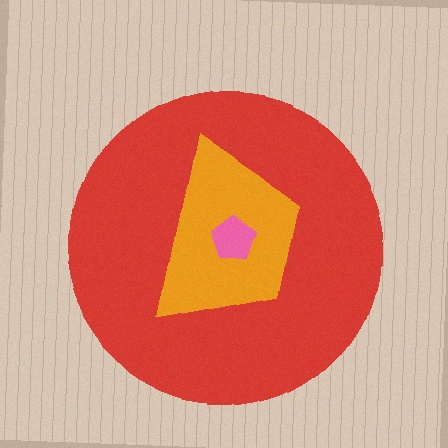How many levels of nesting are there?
3.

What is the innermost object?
The pink pentagon.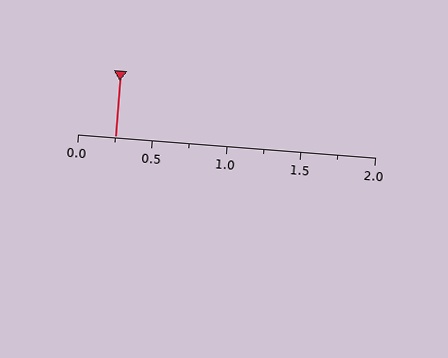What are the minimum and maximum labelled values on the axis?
The axis runs from 0.0 to 2.0.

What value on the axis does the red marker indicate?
The marker indicates approximately 0.25.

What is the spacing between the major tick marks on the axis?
The major ticks are spaced 0.5 apart.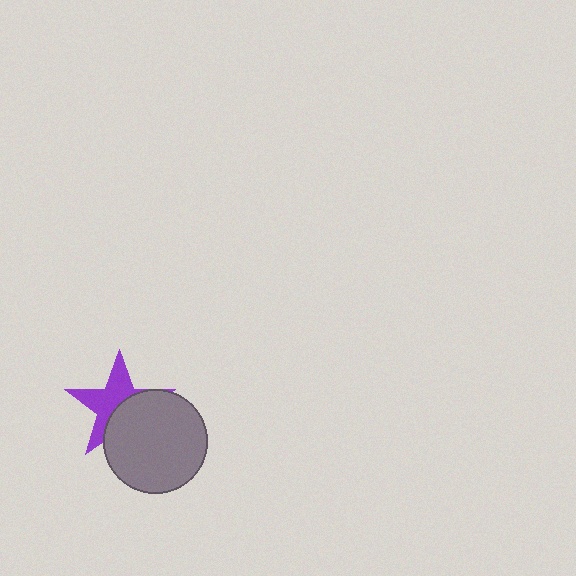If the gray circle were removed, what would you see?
You would see the complete purple star.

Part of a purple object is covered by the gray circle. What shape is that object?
It is a star.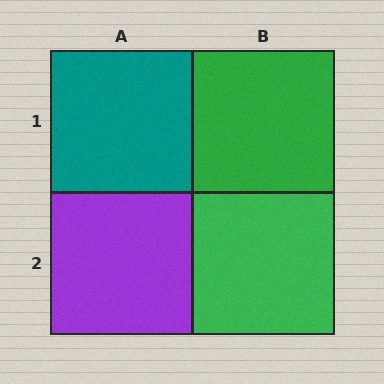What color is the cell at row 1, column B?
Green.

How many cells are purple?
1 cell is purple.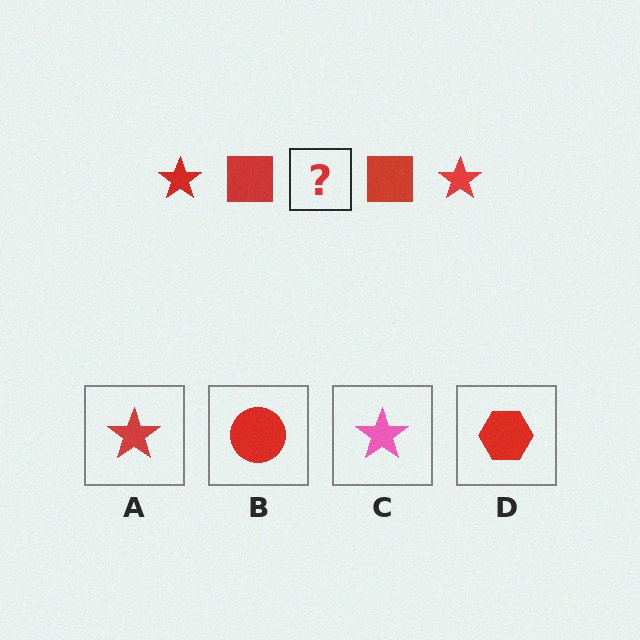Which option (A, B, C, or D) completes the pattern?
A.